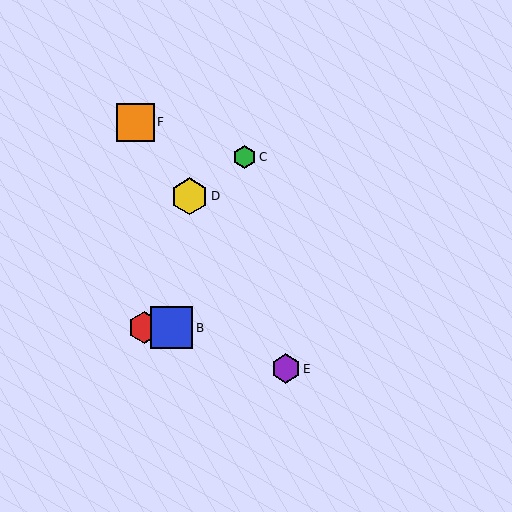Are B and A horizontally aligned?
Yes, both are at y≈328.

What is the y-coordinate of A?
Object A is at y≈328.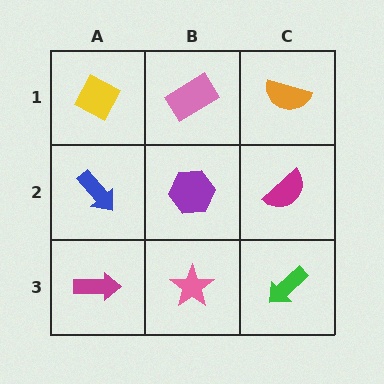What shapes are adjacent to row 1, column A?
A blue arrow (row 2, column A), a pink rectangle (row 1, column B).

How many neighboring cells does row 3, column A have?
2.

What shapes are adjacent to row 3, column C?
A magenta semicircle (row 2, column C), a pink star (row 3, column B).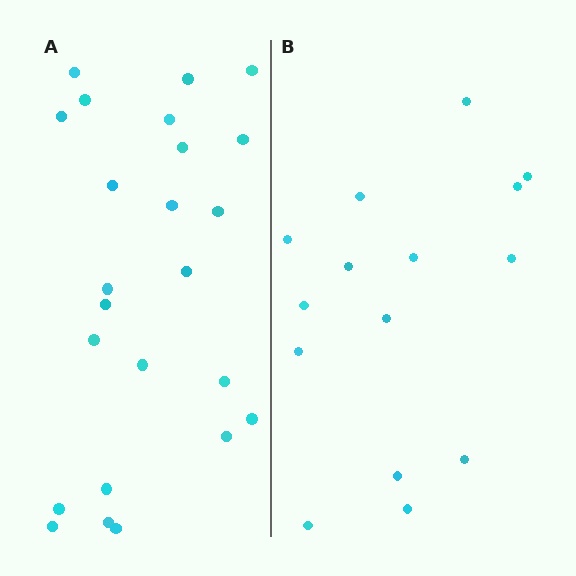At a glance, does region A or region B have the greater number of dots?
Region A (the left region) has more dots.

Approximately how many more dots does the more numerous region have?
Region A has roughly 8 or so more dots than region B.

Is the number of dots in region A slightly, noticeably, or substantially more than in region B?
Region A has substantially more. The ratio is roughly 1.6 to 1.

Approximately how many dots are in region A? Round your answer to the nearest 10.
About 20 dots. (The exact count is 24, which rounds to 20.)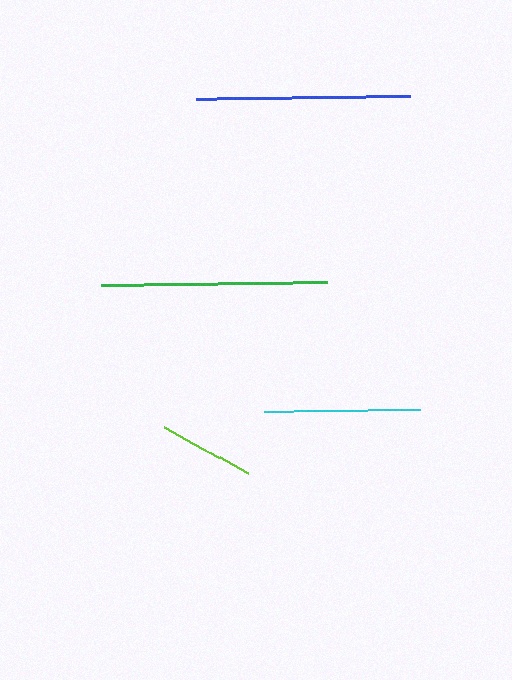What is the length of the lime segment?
The lime segment is approximately 95 pixels long.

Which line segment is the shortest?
The lime line is the shortest at approximately 95 pixels.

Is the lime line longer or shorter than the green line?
The green line is longer than the lime line.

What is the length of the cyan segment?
The cyan segment is approximately 156 pixels long.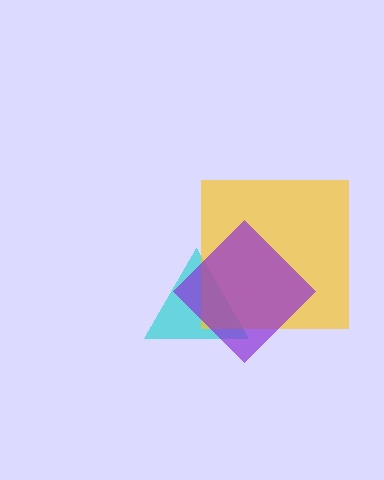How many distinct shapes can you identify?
There are 3 distinct shapes: a cyan triangle, a yellow square, a purple diamond.